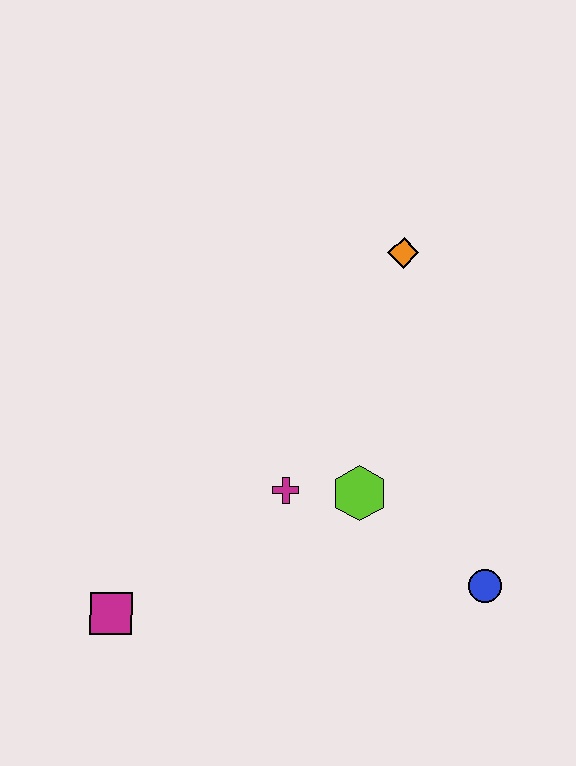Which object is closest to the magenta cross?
The lime hexagon is closest to the magenta cross.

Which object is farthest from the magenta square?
The orange diamond is farthest from the magenta square.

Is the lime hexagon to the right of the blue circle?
No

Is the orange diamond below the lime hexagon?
No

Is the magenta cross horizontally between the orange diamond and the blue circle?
No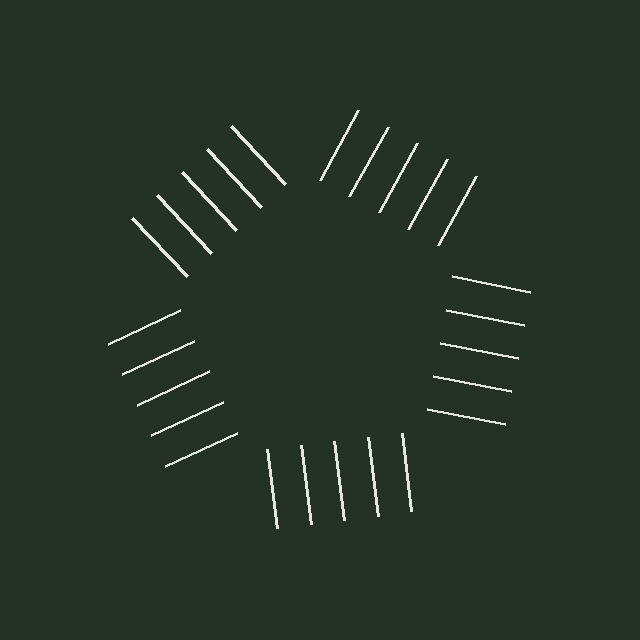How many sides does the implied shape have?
5 sides — the line-ends trace a pentagon.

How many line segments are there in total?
25 — 5 along each of the 5 edges.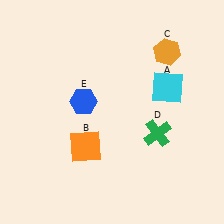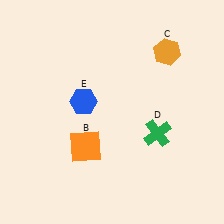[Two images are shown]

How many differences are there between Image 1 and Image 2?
There is 1 difference between the two images.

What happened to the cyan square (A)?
The cyan square (A) was removed in Image 2. It was in the top-right area of Image 1.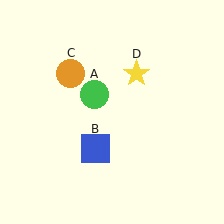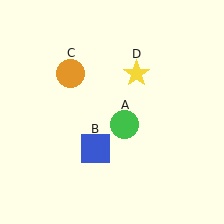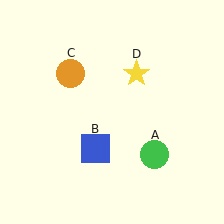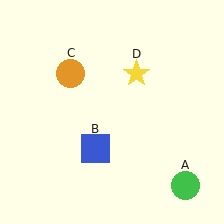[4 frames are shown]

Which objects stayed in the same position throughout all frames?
Blue square (object B) and orange circle (object C) and yellow star (object D) remained stationary.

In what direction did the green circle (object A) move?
The green circle (object A) moved down and to the right.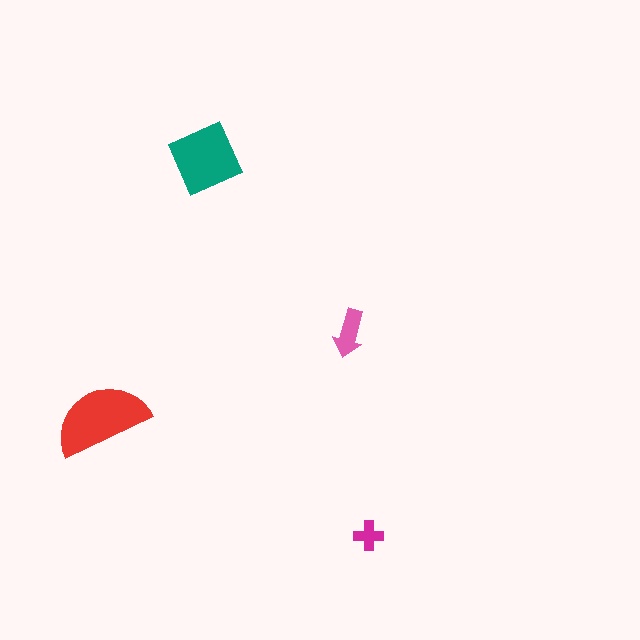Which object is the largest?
The red semicircle.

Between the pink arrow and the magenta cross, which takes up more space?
The pink arrow.